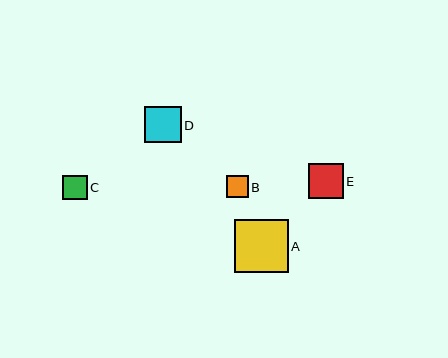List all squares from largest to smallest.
From largest to smallest: A, D, E, C, B.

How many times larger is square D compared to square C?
Square D is approximately 1.5 times the size of square C.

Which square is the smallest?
Square B is the smallest with a size of approximately 22 pixels.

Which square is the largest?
Square A is the largest with a size of approximately 53 pixels.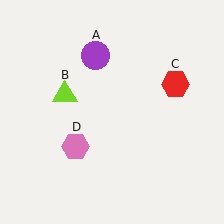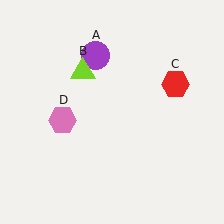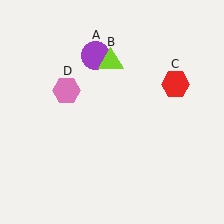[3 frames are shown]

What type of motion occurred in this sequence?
The lime triangle (object B), pink hexagon (object D) rotated clockwise around the center of the scene.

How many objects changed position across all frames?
2 objects changed position: lime triangle (object B), pink hexagon (object D).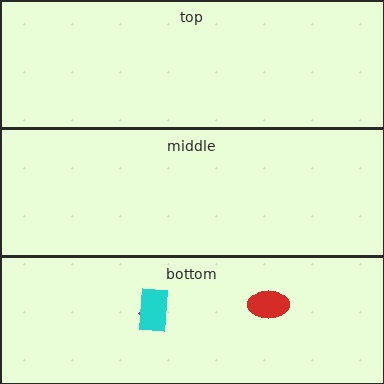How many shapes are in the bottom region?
3.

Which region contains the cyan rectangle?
The bottom region.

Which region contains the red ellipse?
The bottom region.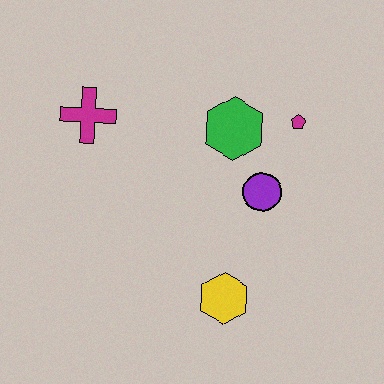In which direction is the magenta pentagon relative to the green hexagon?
The magenta pentagon is to the right of the green hexagon.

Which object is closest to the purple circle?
The green hexagon is closest to the purple circle.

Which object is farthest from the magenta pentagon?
The magenta cross is farthest from the magenta pentagon.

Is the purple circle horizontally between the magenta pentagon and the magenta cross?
Yes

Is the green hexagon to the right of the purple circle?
No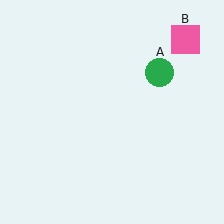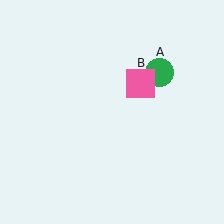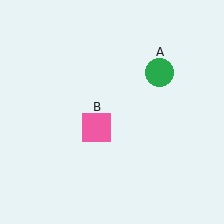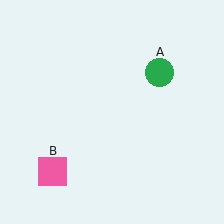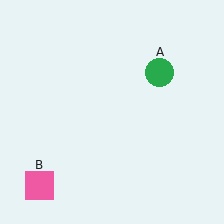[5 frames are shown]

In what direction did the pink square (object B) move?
The pink square (object B) moved down and to the left.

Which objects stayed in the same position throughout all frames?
Green circle (object A) remained stationary.